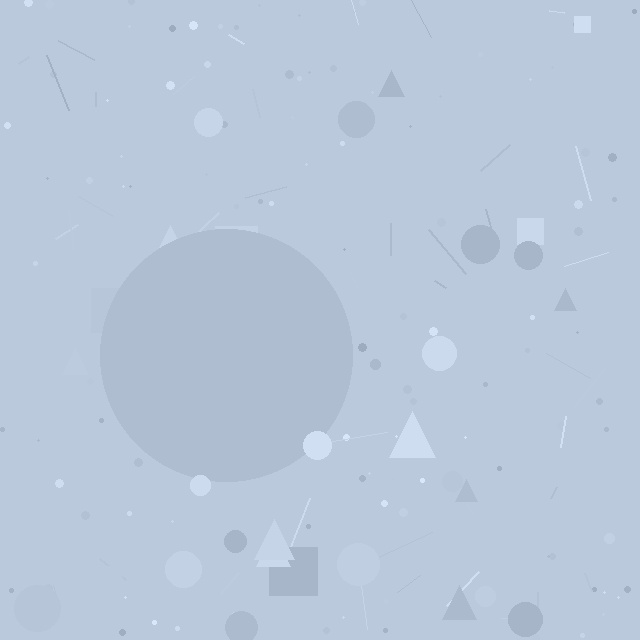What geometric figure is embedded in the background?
A circle is embedded in the background.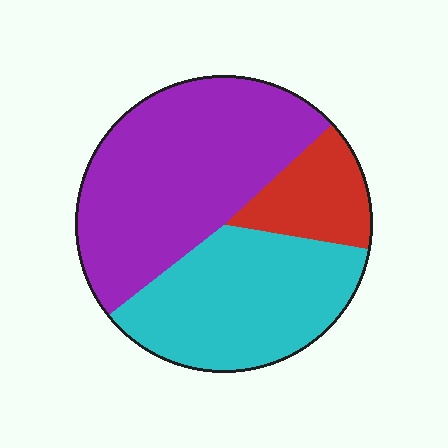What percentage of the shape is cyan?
Cyan takes up about three eighths (3/8) of the shape.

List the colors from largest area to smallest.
From largest to smallest: purple, cyan, red.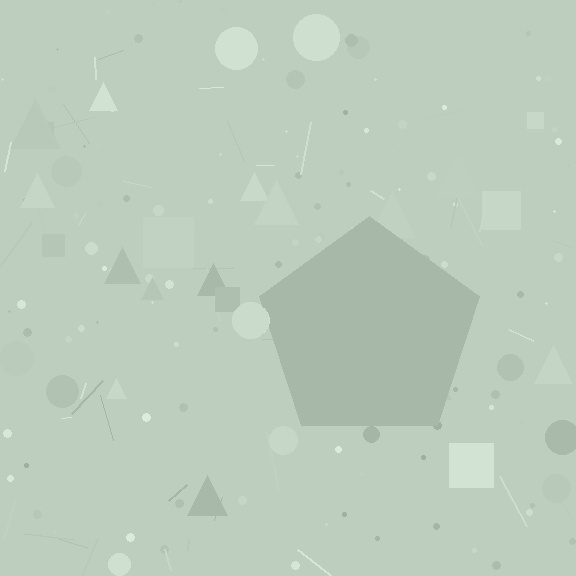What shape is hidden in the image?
A pentagon is hidden in the image.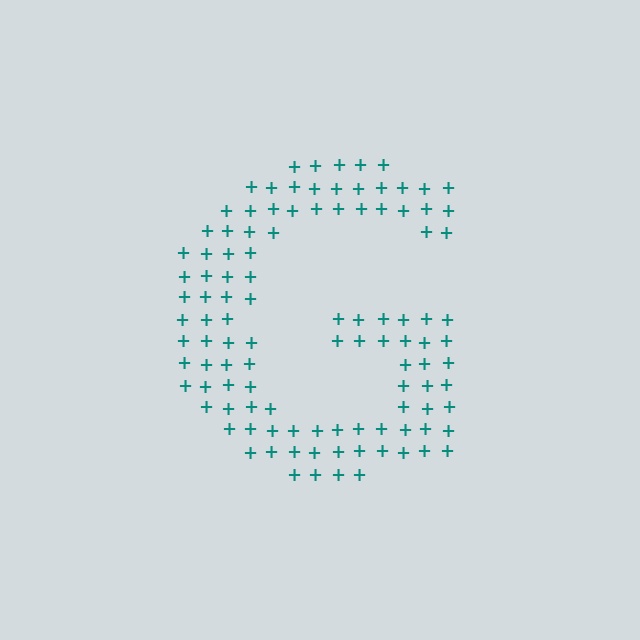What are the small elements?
The small elements are plus signs.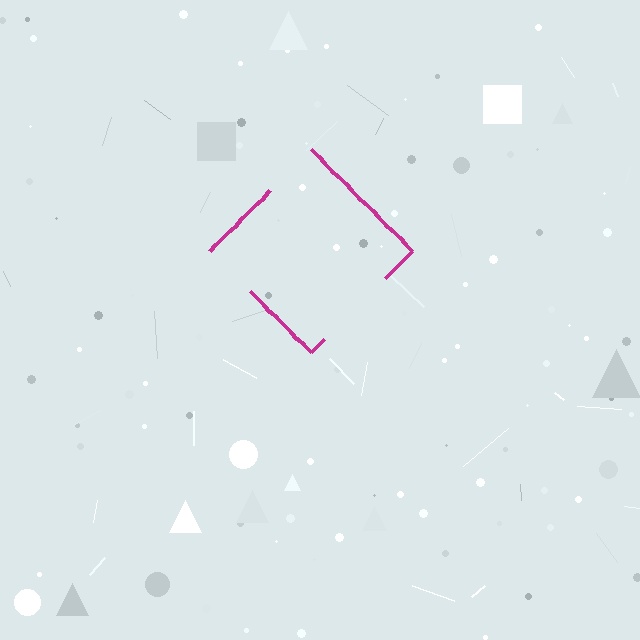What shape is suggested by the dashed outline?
The dashed outline suggests a diamond.